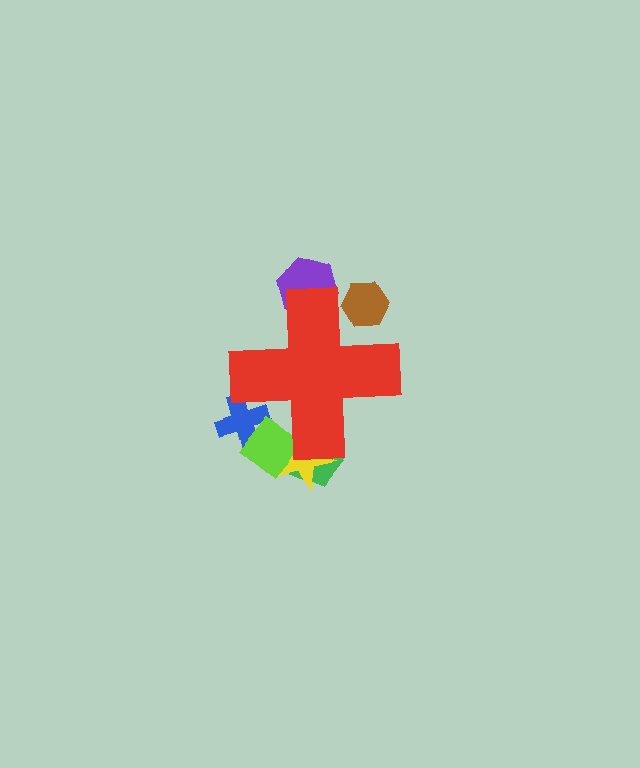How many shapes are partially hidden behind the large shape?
6 shapes are partially hidden.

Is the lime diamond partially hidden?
Yes, the lime diamond is partially hidden behind the red cross.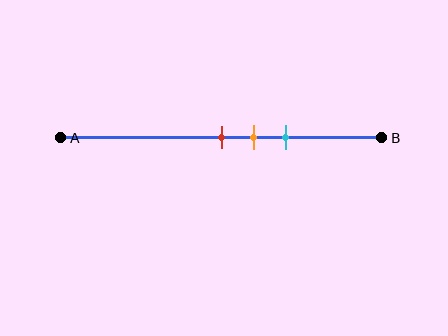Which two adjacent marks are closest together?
The red and orange marks are the closest adjacent pair.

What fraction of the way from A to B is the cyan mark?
The cyan mark is approximately 70% (0.7) of the way from A to B.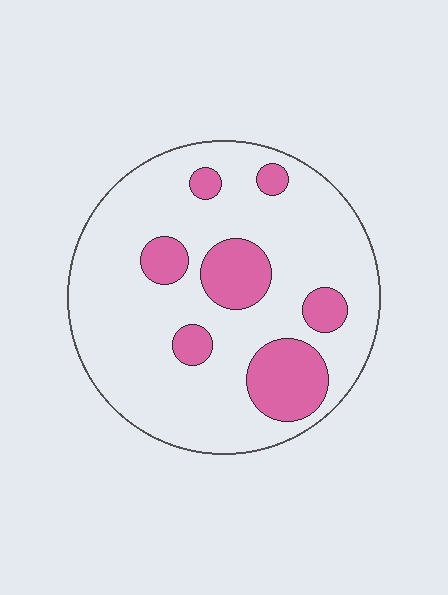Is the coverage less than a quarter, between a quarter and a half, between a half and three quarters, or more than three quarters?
Less than a quarter.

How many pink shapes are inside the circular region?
7.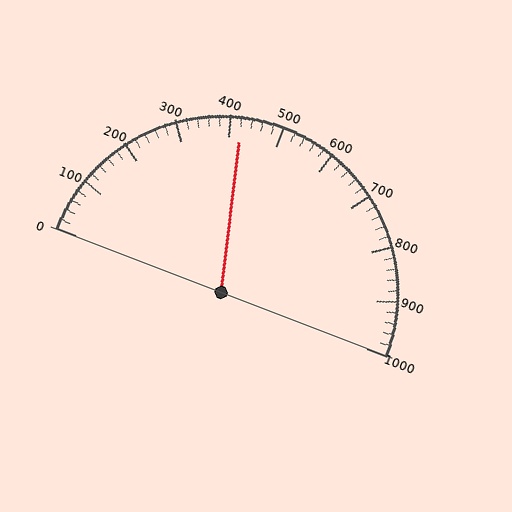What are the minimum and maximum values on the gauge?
The gauge ranges from 0 to 1000.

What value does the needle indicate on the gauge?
The needle indicates approximately 420.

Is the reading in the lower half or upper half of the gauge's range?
The reading is in the lower half of the range (0 to 1000).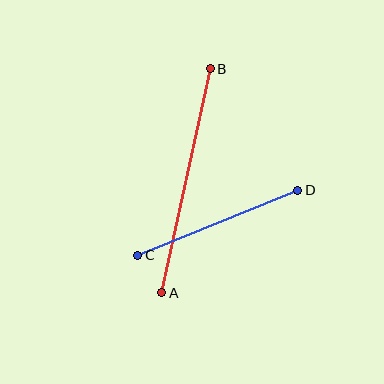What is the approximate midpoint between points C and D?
The midpoint is at approximately (218, 223) pixels.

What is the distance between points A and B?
The distance is approximately 229 pixels.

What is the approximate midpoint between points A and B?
The midpoint is at approximately (186, 181) pixels.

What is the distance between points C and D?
The distance is approximately 173 pixels.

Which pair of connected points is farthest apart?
Points A and B are farthest apart.